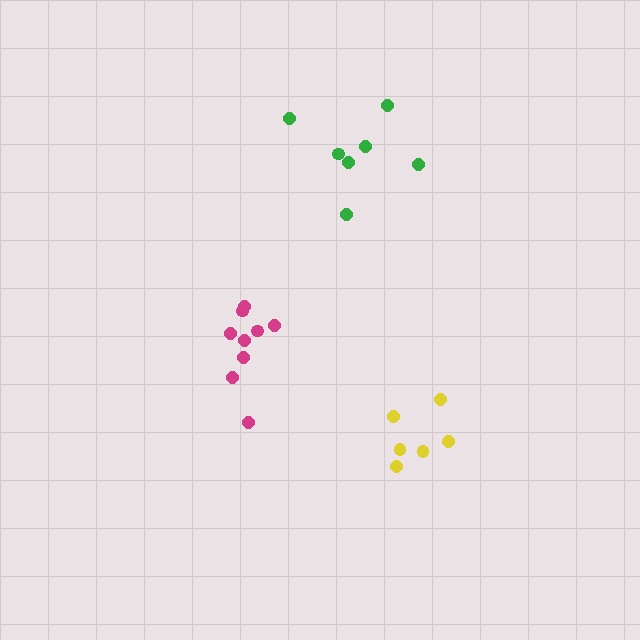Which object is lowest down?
The yellow cluster is bottommost.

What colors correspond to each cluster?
The clusters are colored: magenta, green, yellow.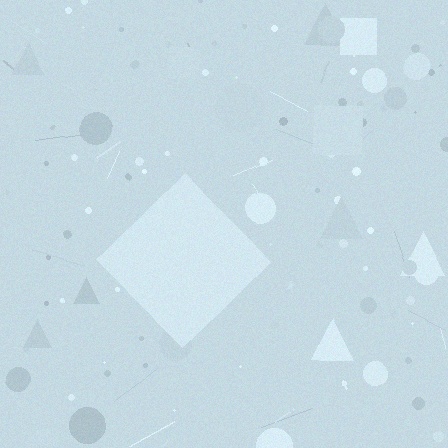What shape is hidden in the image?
A diamond is hidden in the image.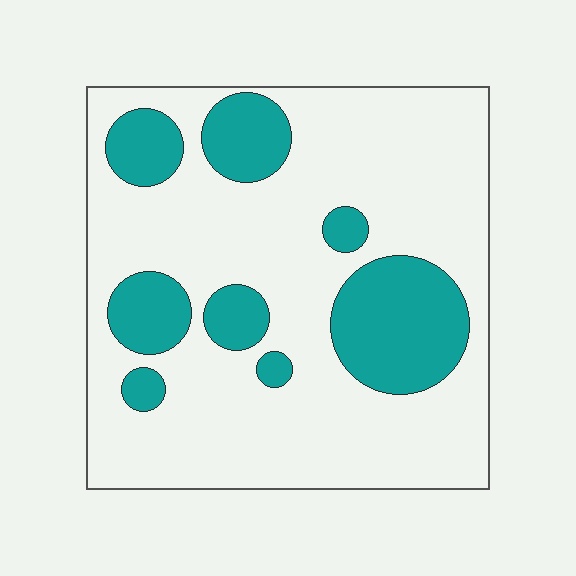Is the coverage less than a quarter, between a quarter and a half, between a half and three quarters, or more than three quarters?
Less than a quarter.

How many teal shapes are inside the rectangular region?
8.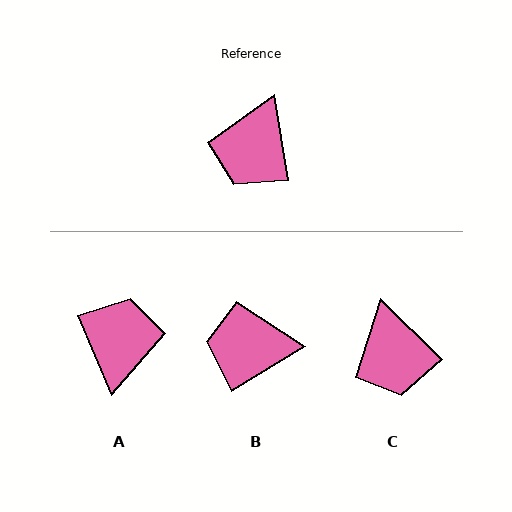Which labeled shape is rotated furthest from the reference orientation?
A, about 166 degrees away.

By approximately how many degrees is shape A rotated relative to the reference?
Approximately 166 degrees clockwise.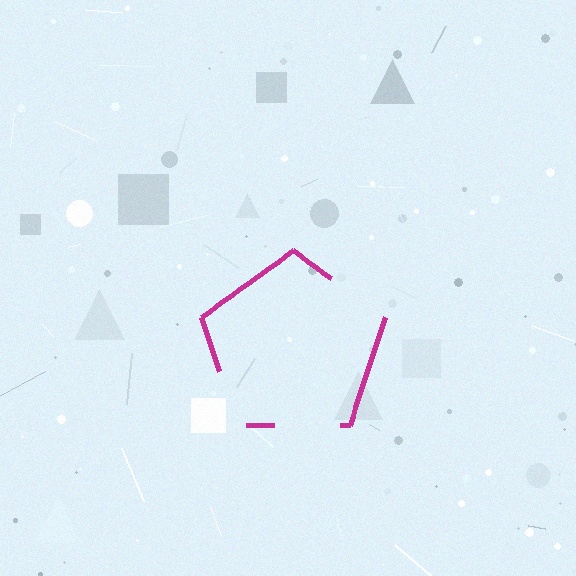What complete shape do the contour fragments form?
The contour fragments form a pentagon.